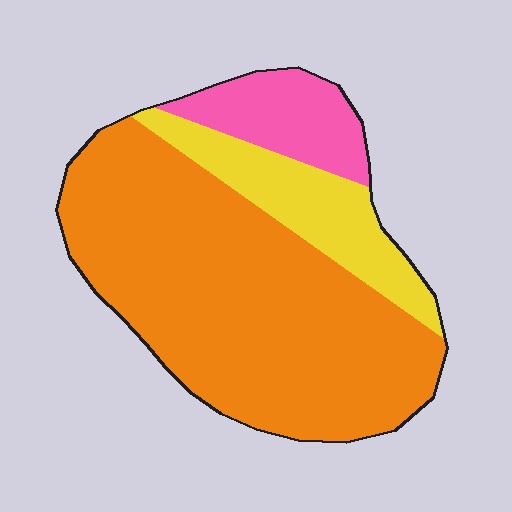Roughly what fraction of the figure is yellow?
Yellow covers roughly 20% of the figure.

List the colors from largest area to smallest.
From largest to smallest: orange, yellow, pink.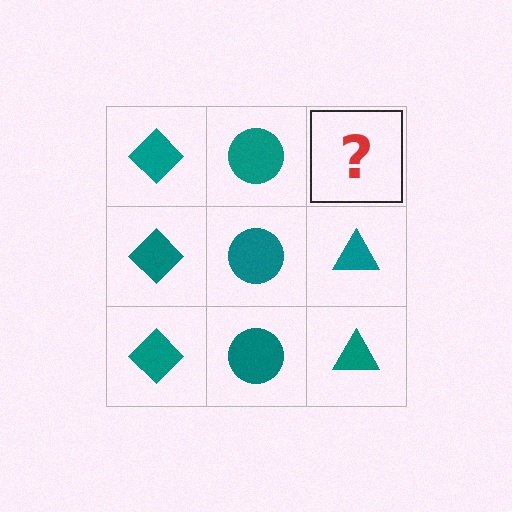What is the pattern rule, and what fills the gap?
The rule is that each column has a consistent shape. The gap should be filled with a teal triangle.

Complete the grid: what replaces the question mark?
The question mark should be replaced with a teal triangle.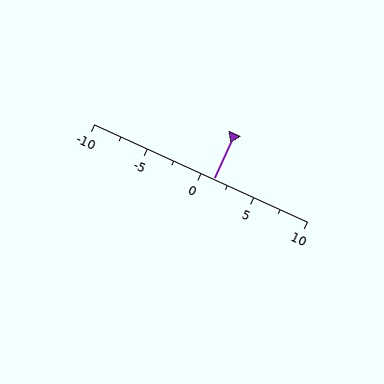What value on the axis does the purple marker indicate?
The marker indicates approximately 1.2.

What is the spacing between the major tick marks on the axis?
The major ticks are spaced 5 apart.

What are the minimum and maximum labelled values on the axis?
The axis runs from -10 to 10.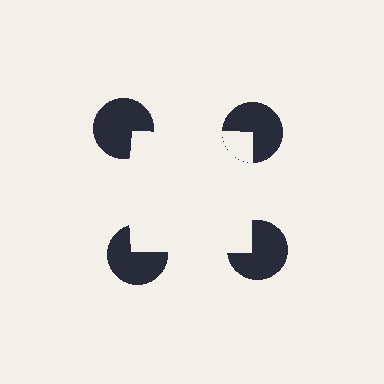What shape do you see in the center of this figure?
An illusory square — its edges are inferred from the aligned wedge cuts in the pac-man discs, not physically drawn.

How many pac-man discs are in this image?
There are 4 — one at each vertex of the illusory square.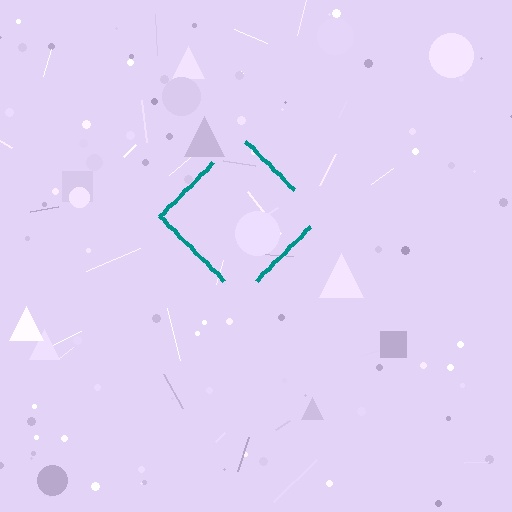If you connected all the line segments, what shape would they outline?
They would outline a diamond.